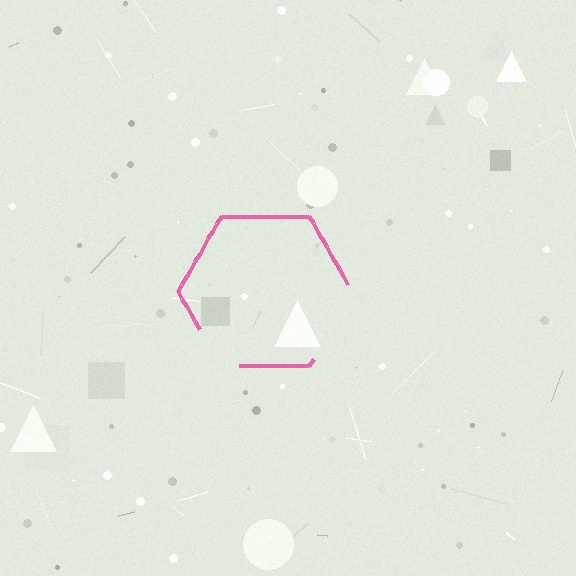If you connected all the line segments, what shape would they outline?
They would outline a hexagon.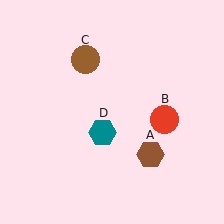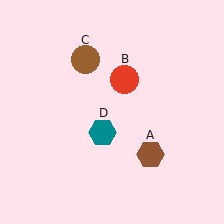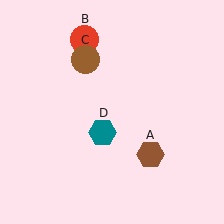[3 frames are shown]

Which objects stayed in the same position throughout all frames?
Brown hexagon (object A) and brown circle (object C) and teal hexagon (object D) remained stationary.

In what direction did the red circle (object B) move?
The red circle (object B) moved up and to the left.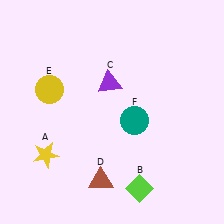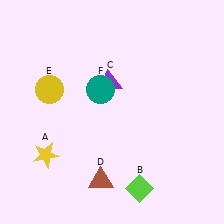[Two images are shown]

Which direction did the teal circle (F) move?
The teal circle (F) moved left.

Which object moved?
The teal circle (F) moved left.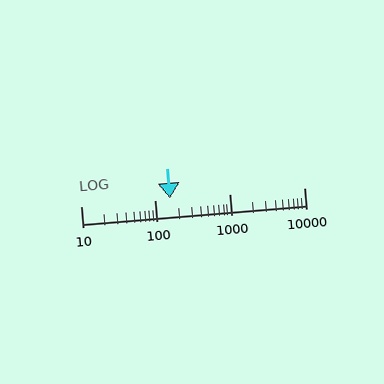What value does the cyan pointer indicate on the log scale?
The pointer indicates approximately 160.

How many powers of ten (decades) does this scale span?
The scale spans 3 decades, from 10 to 10000.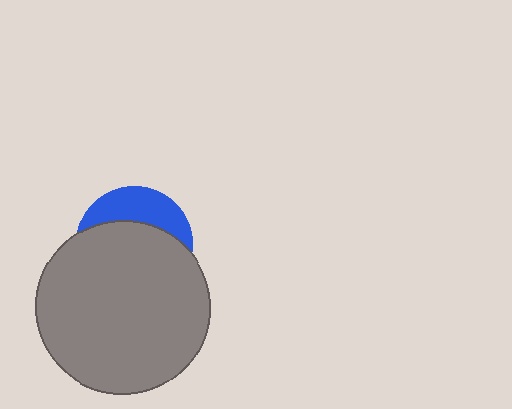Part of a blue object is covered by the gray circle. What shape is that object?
It is a circle.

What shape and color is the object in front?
The object in front is a gray circle.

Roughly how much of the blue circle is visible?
A small part of it is visible (roughly 32%).